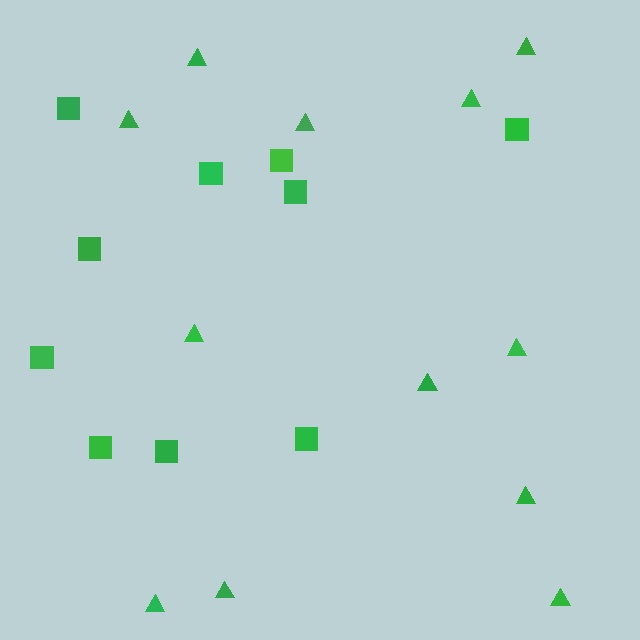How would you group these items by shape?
There are 2 groups: one group of squares (10) and one group of triangles (12).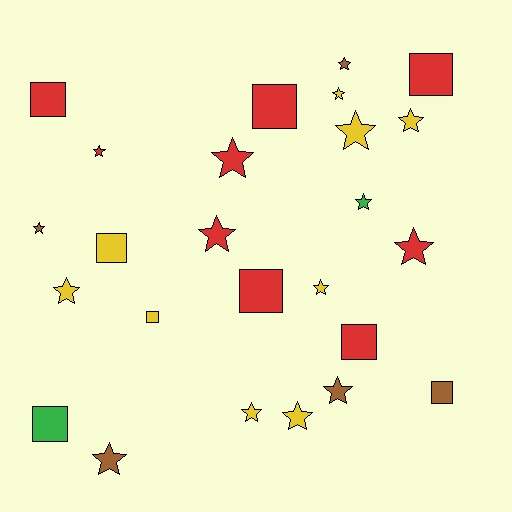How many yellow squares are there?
There are 2 yellow squares.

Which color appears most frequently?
Red, with 9 objects.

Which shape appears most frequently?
Star, with 16 objects.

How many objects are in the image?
There are 25 objects.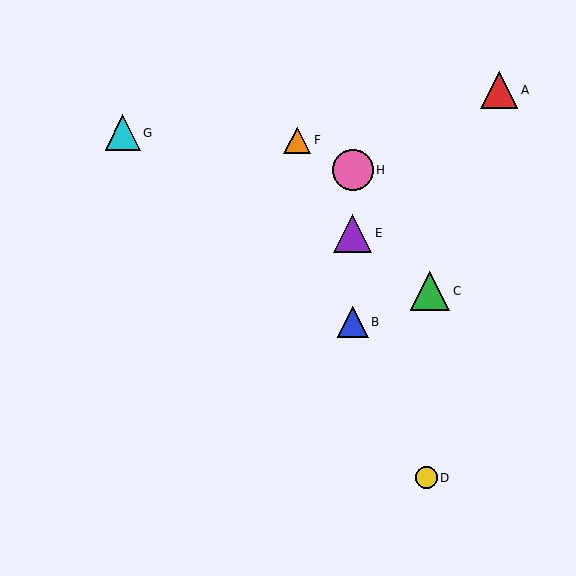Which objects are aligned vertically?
Objects B, E, H are aligned vertically.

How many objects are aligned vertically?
3 objects (B, E, H) are aligned vertically.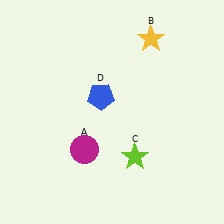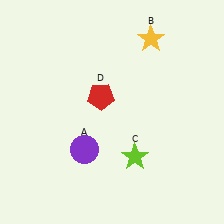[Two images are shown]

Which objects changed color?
A changed from magenta to purple. D changed from blue to red.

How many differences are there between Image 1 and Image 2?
There are 2 differences between the two images.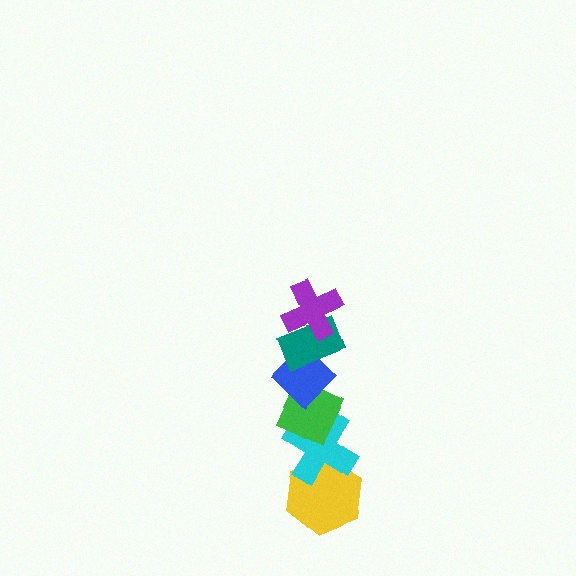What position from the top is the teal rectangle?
The teal rectangle is 2nd from the top.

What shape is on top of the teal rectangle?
The purple cross is on top of the teal rectangle.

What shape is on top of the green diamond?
The blue diamond is on top of the green diamond.